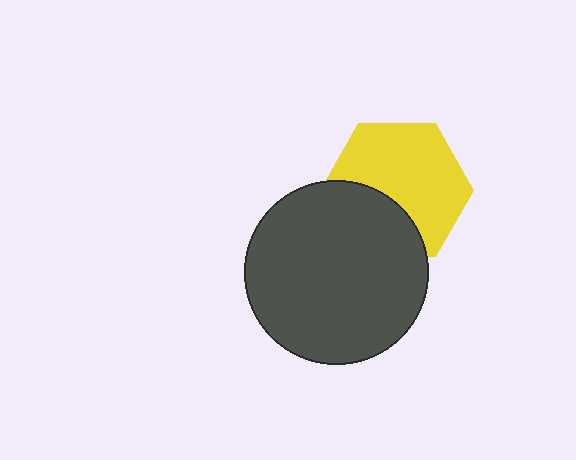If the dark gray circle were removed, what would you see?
You would see the complete yellow hexagon.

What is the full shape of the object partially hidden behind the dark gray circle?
The partially hidden object is a yellow hexagon.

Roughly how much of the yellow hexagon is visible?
Most of it is visible (roughly 66%).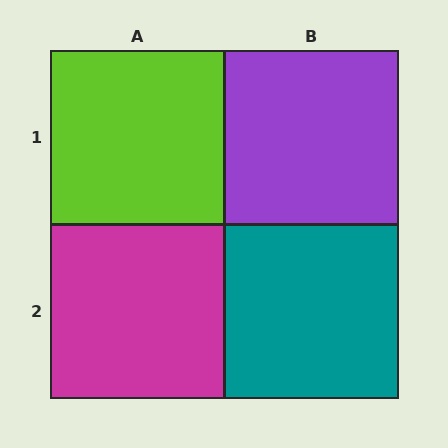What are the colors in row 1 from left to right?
Lime, purple.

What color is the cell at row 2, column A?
Magenta.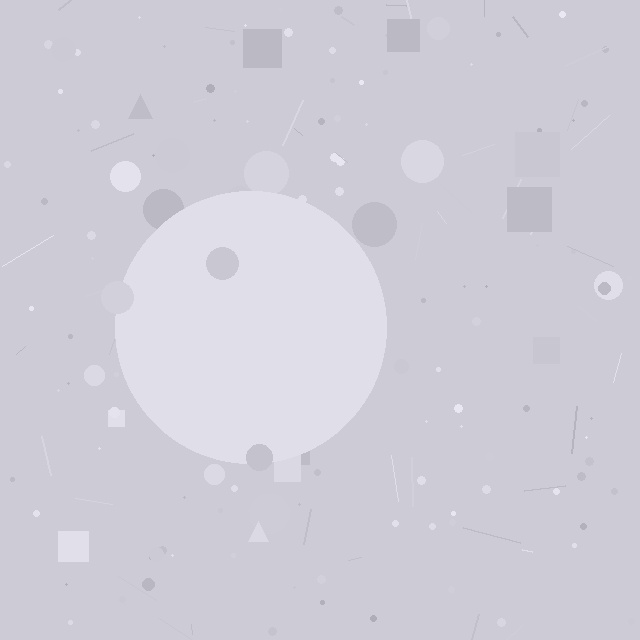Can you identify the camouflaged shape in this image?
The camouflaged shape is a circle.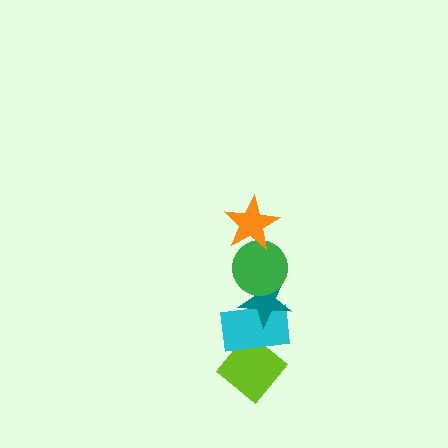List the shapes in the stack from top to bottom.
From top to bottom: the orange star, the green circle, the teal star, the cyan rectangle, the lime diamond.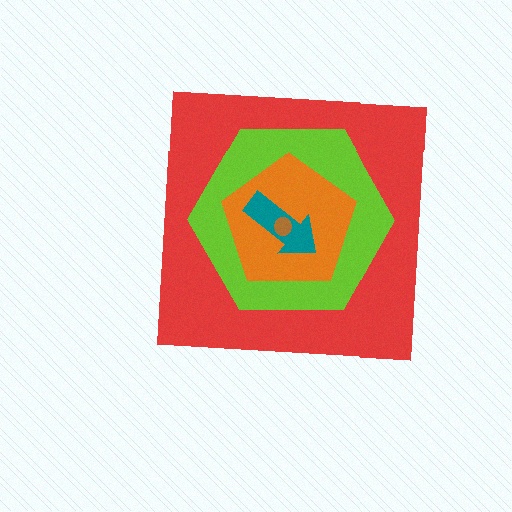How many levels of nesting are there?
5.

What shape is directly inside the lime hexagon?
The orange pentagon.